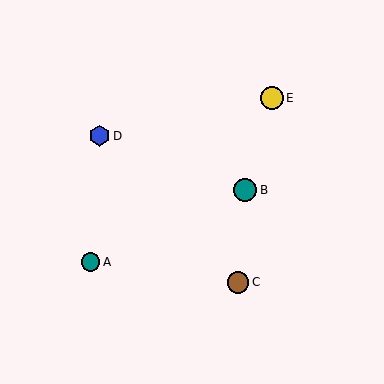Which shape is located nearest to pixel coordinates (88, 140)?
The blue hexagon (labeled D) at (100, 136) is nearest to that location.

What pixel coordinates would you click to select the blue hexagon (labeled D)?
Click at (100, 136) to select the blue hexagon D.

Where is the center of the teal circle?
The center of the teal circle is at (90, 262).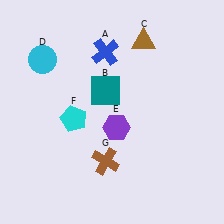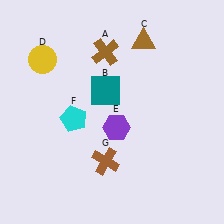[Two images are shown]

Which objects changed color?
A changed from blue to brown. D changed from cyan to yellow.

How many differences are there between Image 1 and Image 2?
There are 2 differences between the two images.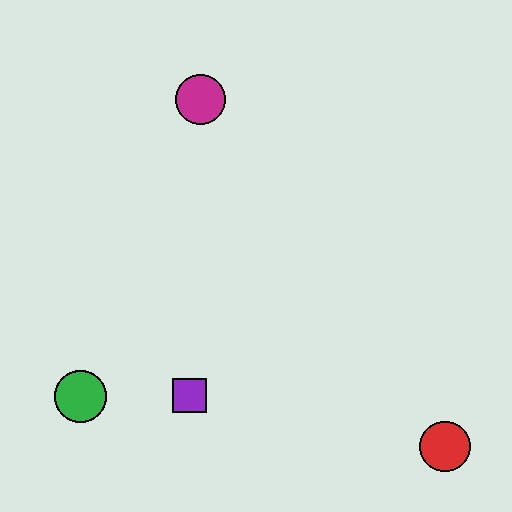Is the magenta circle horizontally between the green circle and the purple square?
No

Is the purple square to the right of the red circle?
No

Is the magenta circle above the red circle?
Yes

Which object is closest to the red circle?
The purple square is closest to the red circle.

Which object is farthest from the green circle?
The red circle is farthest from the green circle.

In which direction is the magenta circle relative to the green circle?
The magenta circle is above the green circle.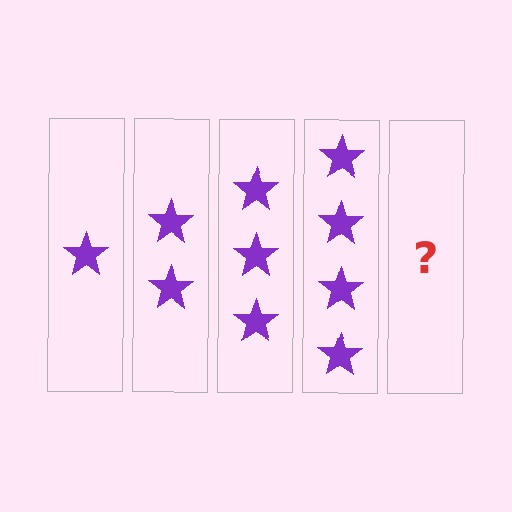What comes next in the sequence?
The next element should be 5 stars.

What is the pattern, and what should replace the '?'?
The pattern is that each step adds one more star. The '?' should be 5 stars.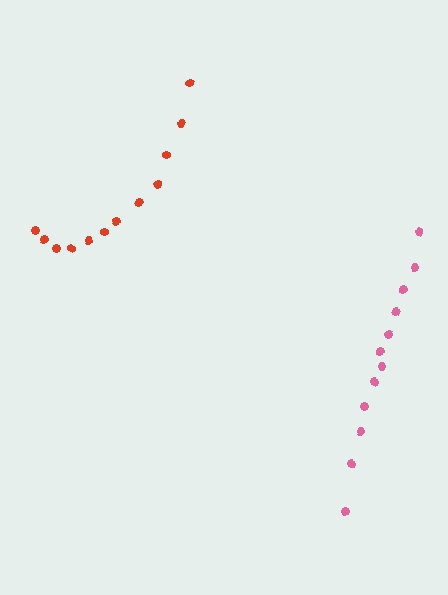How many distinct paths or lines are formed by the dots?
There are 2 distinct paths.